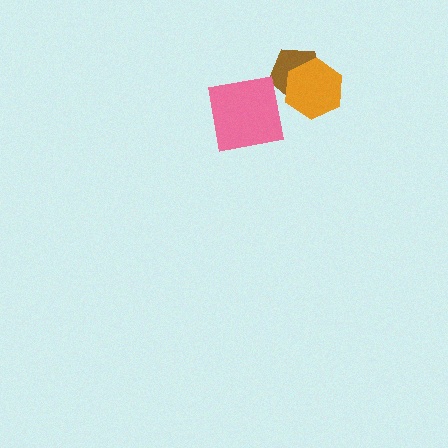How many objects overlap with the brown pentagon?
2 objects overlap with the brown pentagon.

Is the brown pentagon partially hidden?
Yes, it is partially covered by another shape.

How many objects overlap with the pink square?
1 object overlaps with the pink square.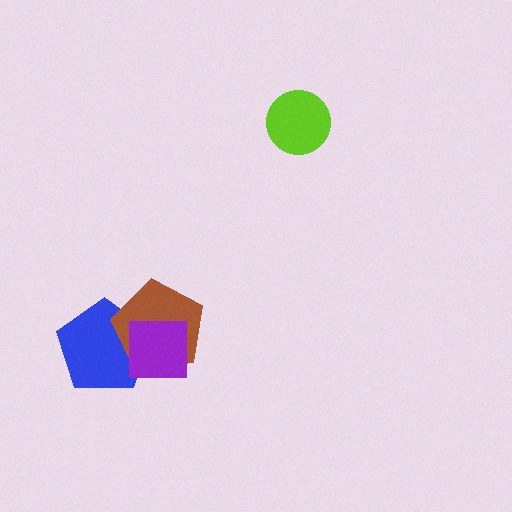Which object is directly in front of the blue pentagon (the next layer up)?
The brown pentagon is directly in front of the blue pentagon.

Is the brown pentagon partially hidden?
Yes, it is partially covered by another shape.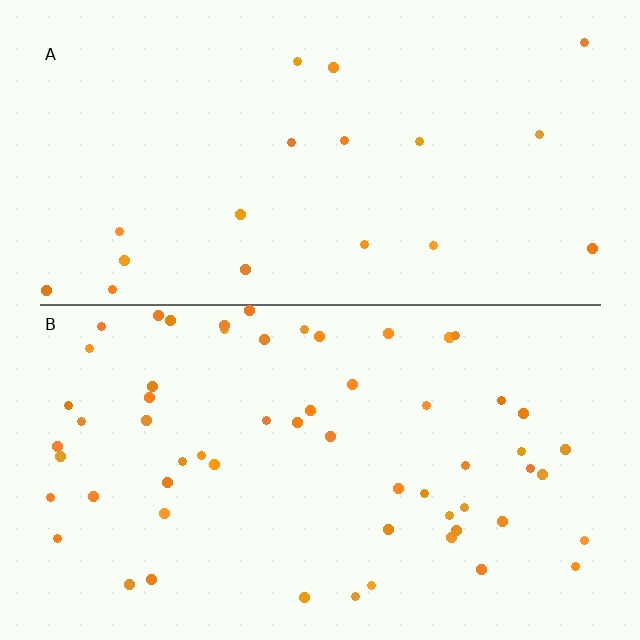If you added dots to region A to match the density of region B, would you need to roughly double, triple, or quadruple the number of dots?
Approximately triple.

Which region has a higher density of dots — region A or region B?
B (the bottom).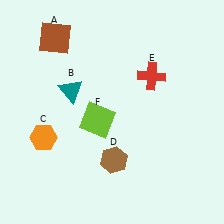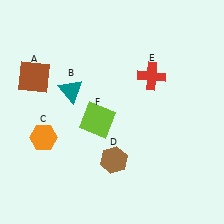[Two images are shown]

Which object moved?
The brown square (A) moved down.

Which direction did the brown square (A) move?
The brown square (A) moved down.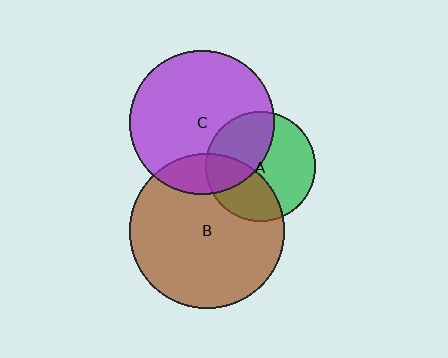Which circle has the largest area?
Circle B (brown).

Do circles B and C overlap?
Yes.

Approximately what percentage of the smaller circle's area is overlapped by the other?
Approximately 20%.